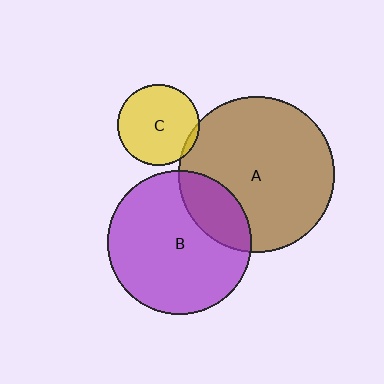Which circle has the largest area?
Circle A (brown).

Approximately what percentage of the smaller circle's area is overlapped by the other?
Approximately 5%.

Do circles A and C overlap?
Yes.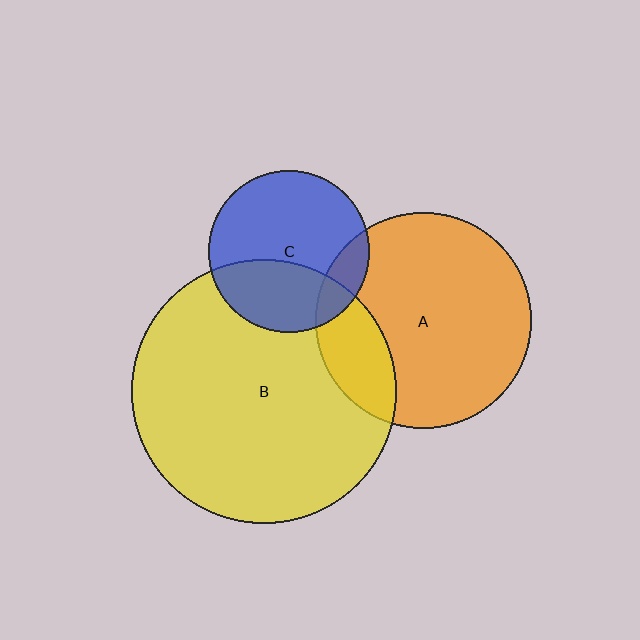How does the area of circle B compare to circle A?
Approximately 1.5 times.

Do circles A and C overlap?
Yes.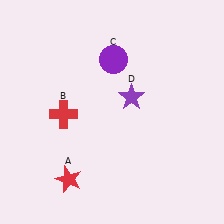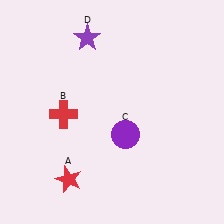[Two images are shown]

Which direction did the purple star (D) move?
The purple star (D) moved up.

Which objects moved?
The objects that moved are: the purple circle (C), the purple star (D).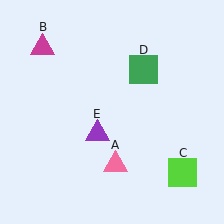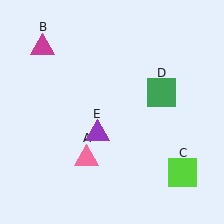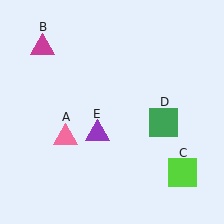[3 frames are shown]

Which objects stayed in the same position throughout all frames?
Magenta triangle (object B) and lime square (object C) and purple triangle (object E) remained stationary.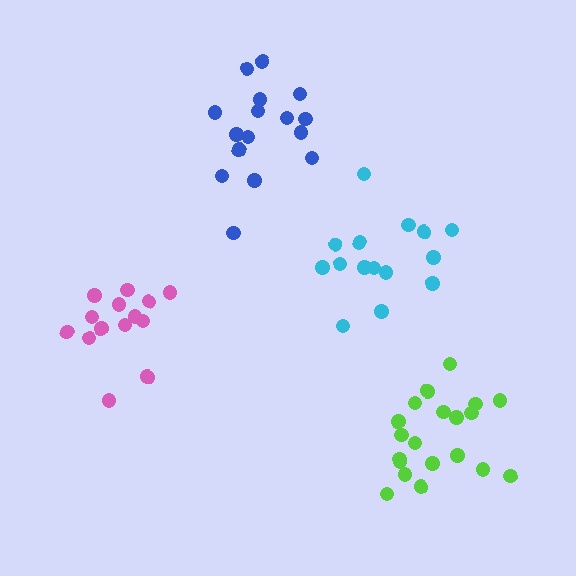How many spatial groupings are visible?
There are 4 spatial groupings.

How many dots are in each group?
Group 1: 16 dots, Group 2: 20 dots, Group 3: 14 dots, Group 4: 15 dots (65 total).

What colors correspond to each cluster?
The clusters are colored: blue, lime, pink, cyan.